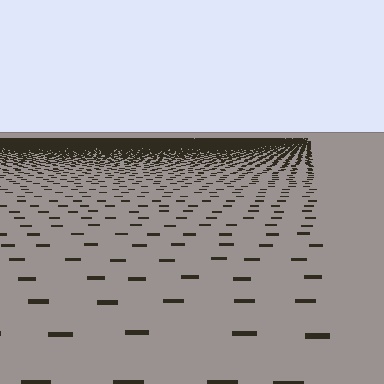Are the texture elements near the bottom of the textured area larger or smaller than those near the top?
Larger. Near the bottom, elements are closer to the viewer and appear at a bigger on-screen size.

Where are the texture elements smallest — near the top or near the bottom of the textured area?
Near the top.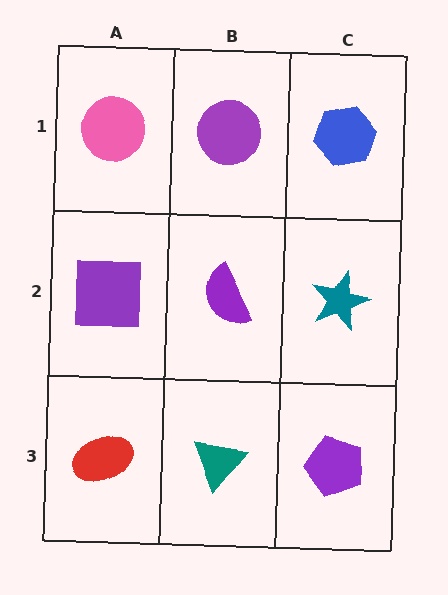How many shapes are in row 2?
3 shapes.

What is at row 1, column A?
A pink circle.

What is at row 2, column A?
A purple square.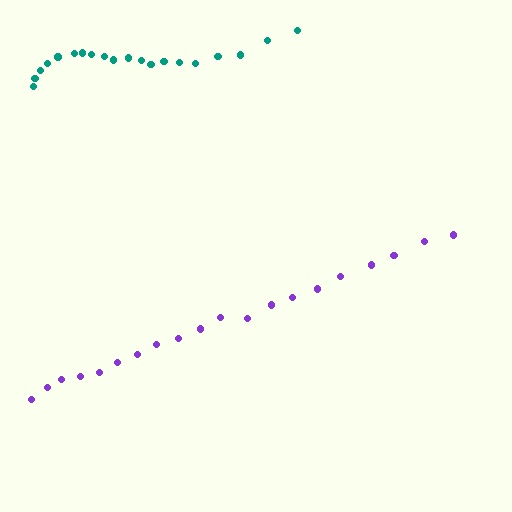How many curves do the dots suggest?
There are 2 distinct paths.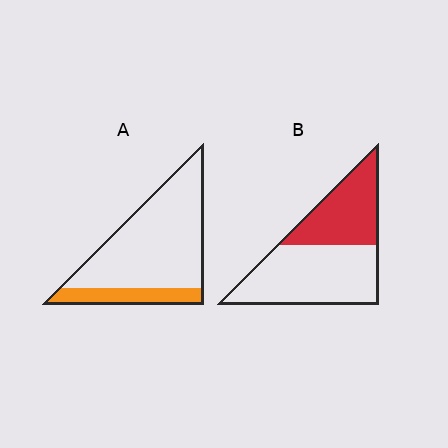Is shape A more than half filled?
No.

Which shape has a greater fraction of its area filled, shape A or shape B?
Shape B.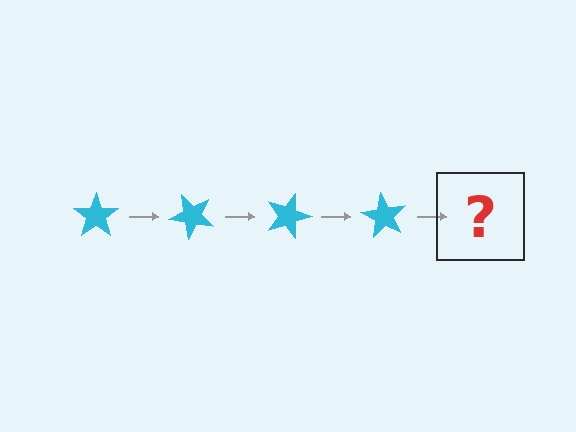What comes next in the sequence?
The next element should be a cyan star rotated 180 degrees.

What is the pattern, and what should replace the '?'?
The pattern is that the star rotates 45 degrees each step. The '?' should be a cyan star rotated 180 degrees.